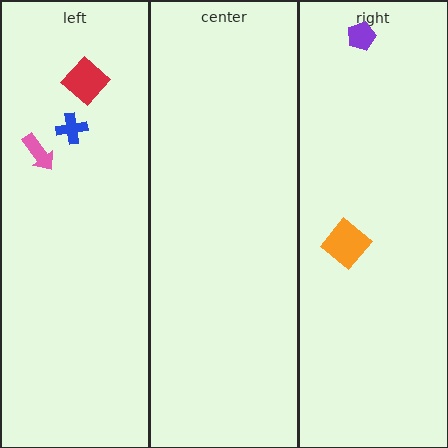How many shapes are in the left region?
3.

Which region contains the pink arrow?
The left region.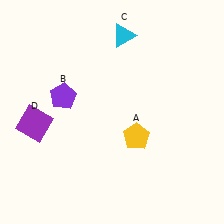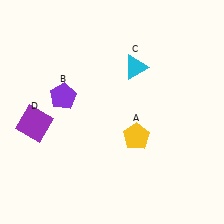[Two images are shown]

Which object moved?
The cyan triangle (C) moved down.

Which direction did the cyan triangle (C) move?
The cyan triangle (C) moved down.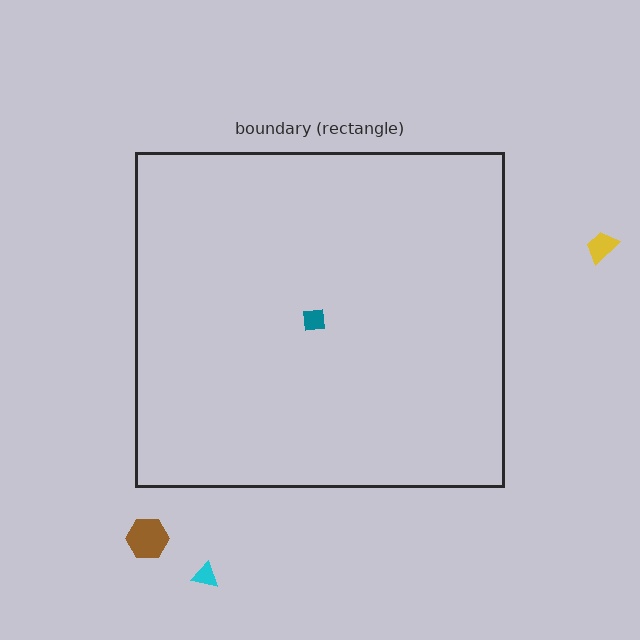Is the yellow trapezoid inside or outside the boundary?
Outside.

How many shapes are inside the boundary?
1 inside, 3 outside.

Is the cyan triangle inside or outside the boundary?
Outside.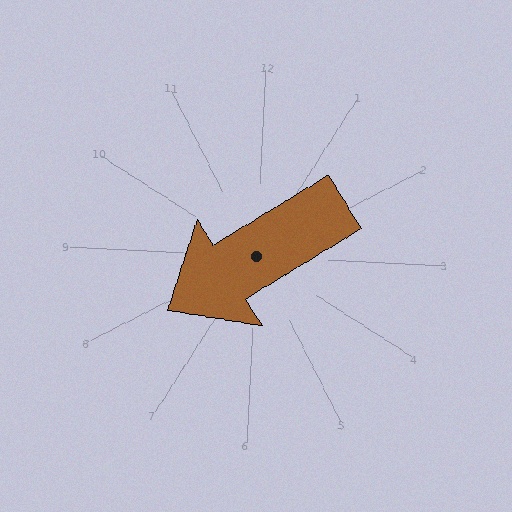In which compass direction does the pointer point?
Southwest.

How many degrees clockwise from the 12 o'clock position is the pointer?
Approximately 236 degrees.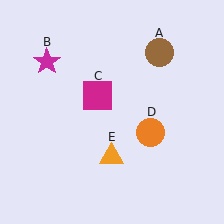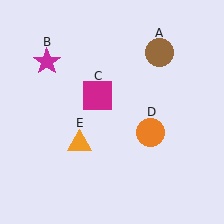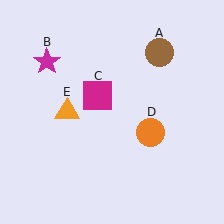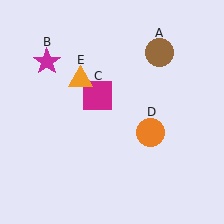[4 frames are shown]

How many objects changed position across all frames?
1 object changed position: orange triangle (object E).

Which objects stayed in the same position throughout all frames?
Brown circle (object A) and magenta star (object B) and magenta square (object C) and orange circle (object D) remained stationary.